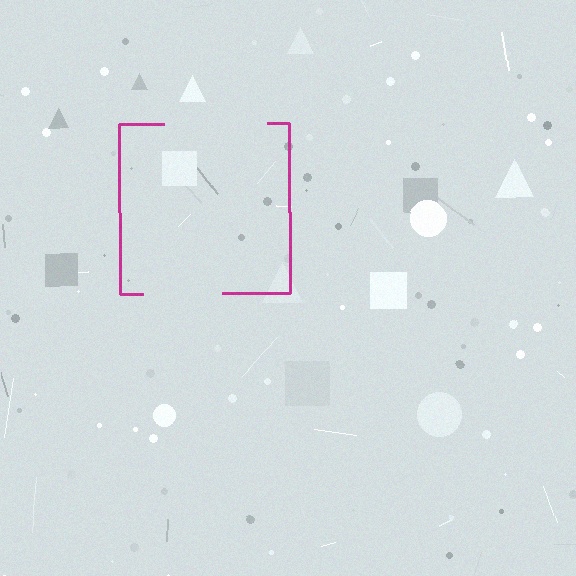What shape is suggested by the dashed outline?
The dashed outline suggests a square.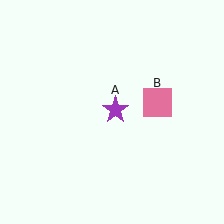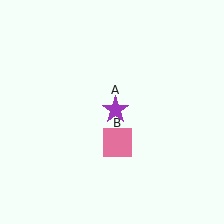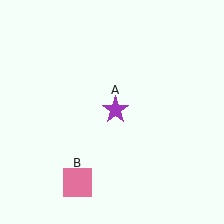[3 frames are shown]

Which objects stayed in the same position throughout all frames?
Purple star (object A) remained stationary.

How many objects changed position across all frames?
1 object changed position: pink square (object B).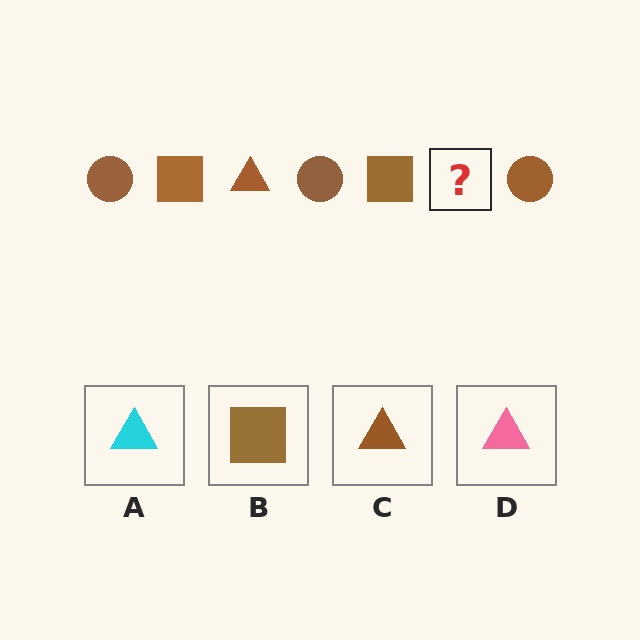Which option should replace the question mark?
Option C.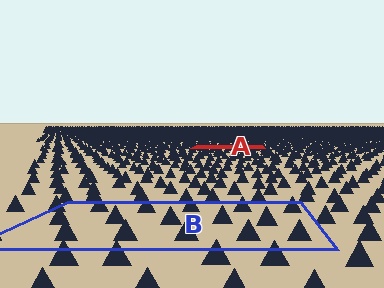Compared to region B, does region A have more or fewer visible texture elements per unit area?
Region A has more texture elements per unit area — they are packed more densely because it is farther away.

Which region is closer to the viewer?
Region B is closer. The texture elements there are larger and more spread out.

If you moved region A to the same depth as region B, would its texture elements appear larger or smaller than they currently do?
They would appear larger. At a closer depth, the same texture elements are projected at a bigger on-screen size.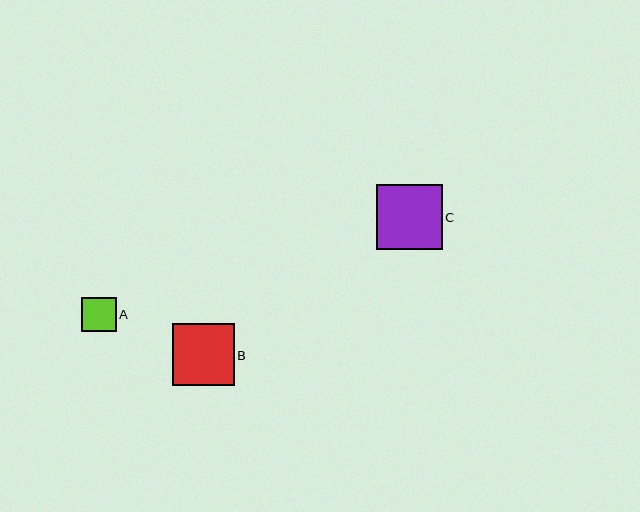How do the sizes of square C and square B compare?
Square C and square B are approximately the same size.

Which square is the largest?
Square C is the largest with a size of approximately 65 pixels.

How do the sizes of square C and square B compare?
Square C and square B are approximately the same size.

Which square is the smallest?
Square A is the smallest with a size of approximately 35 pixels.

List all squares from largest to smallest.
From largest to smallest: C, B, A.